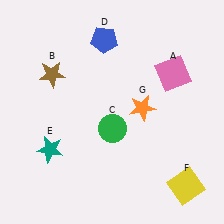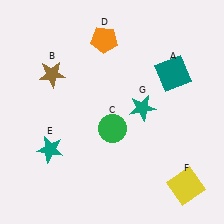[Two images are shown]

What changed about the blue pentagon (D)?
In Image 1, D is blue. In Image 2, it changed to orange.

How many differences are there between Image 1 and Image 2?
There are 3 differences between the two images.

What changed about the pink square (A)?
In Image 1, A is pink. In Image 2, it changed to teal.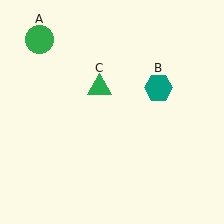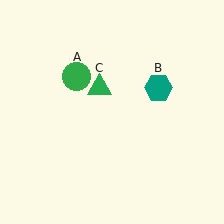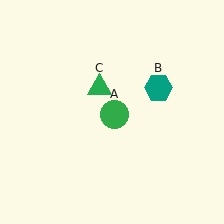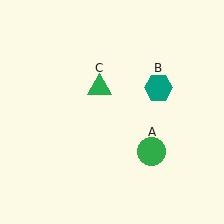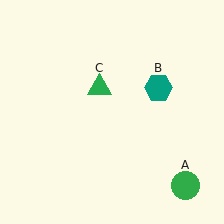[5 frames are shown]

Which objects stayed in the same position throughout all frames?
Teal hexagon (object B) and green triangle (object C) remained stationary.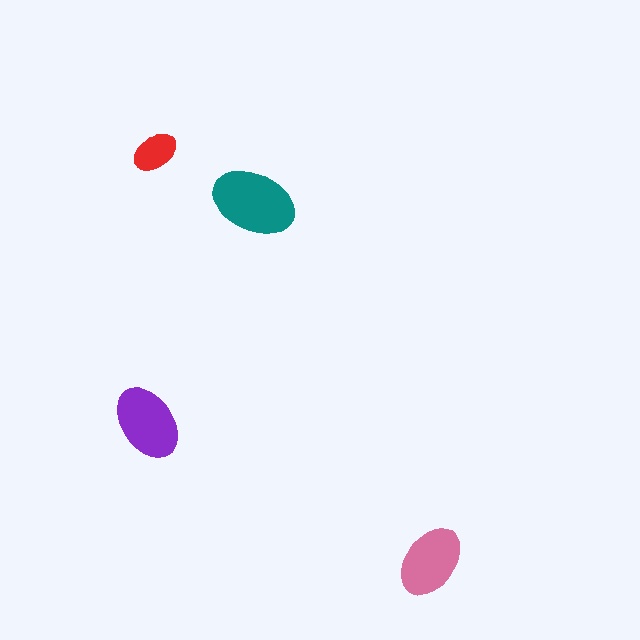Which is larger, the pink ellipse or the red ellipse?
The pink one.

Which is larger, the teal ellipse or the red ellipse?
The teal one.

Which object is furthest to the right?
The pink ellipse is rightmost.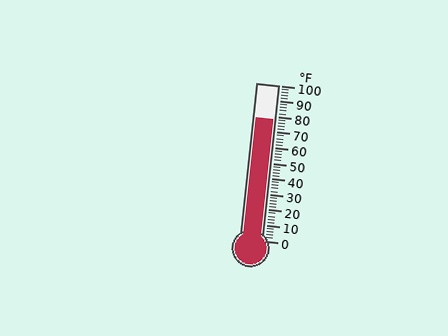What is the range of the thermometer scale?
The thermometer scale ranges from 0°F to 100°F.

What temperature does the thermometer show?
The thermometer shows approximately 78°F.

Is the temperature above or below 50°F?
The temperature is above 50°F.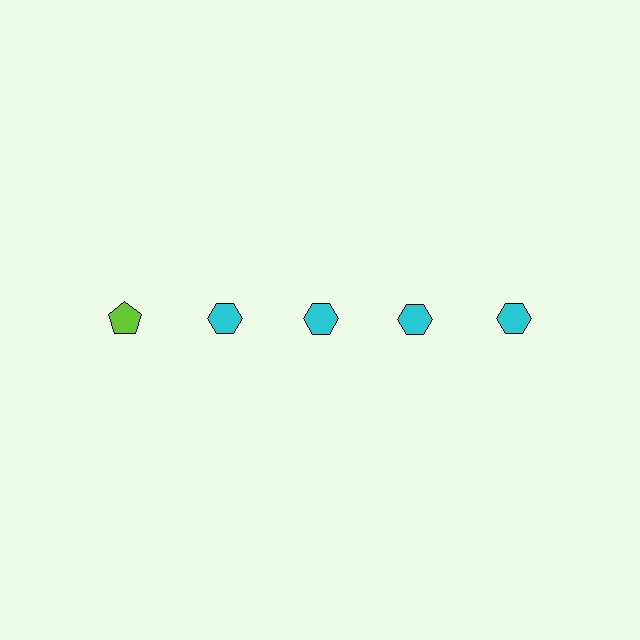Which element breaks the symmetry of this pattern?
The lime pentagon in the top row, leftmost column breaks the symmetry. All other shapes are cyan hexagons.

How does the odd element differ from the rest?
It differs in both color (lime instead of cyan) and shape (pentagon instead of hexagon).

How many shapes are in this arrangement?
There are 5 shapes arranged in a grid pattern.